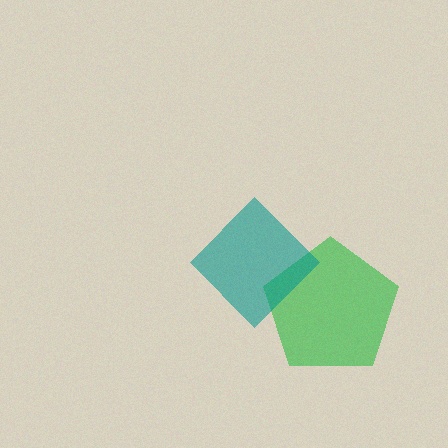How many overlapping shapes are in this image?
There are 2 overlapping shapes in the image.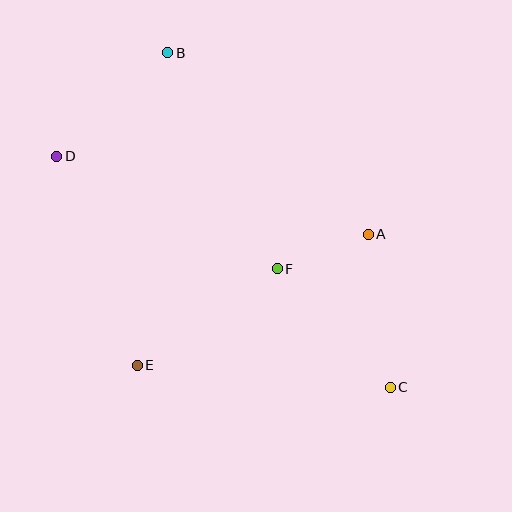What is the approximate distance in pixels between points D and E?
The distance between D and E is approximately 224 pixels.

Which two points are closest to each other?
Points A and F are closest to each other.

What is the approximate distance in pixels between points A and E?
The distance between A and E is approximately 266 pixels.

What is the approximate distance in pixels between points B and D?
The distance between B and D is approximately 152 pixels.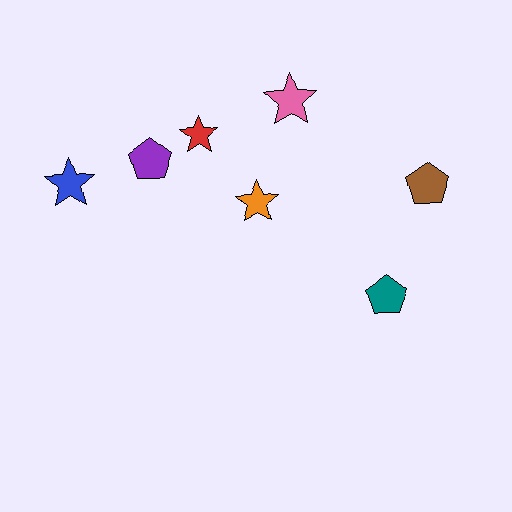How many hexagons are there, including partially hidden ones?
There are no hexagons.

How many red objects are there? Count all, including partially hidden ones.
There is 1 red object.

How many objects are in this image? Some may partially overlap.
There are 7 objects.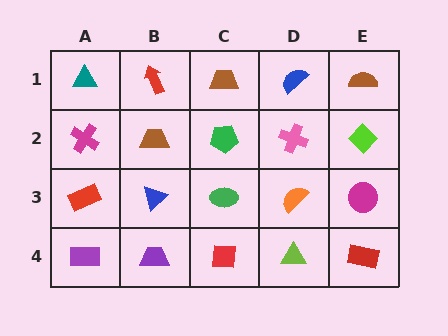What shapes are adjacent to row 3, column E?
A lime diamond (row 2, column E), a red rectangle (row 4, column E), an orange semicircle (row 3, column D).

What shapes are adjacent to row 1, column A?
A magenta cross (row 2, column A), a red arrow (row 1, column B).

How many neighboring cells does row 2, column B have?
4.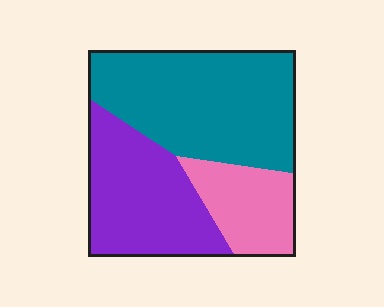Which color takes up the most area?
Teal, at roughly 50%.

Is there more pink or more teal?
Teal.